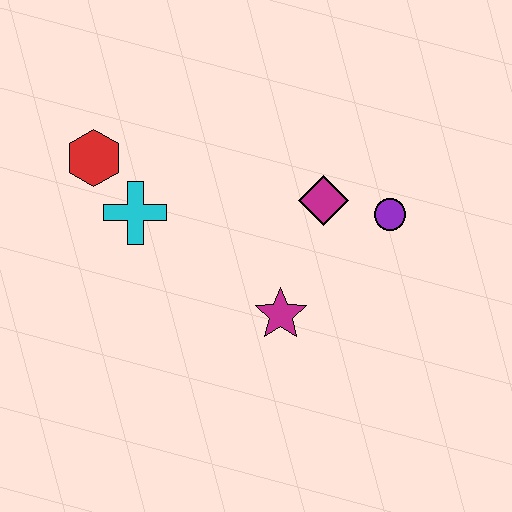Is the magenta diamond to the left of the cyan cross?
No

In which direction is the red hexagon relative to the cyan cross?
The red hexagon is above the cyan cross.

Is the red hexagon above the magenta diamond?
Yes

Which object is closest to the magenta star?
The magenta diamond is closest to the magenta star.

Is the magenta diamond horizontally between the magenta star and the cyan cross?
No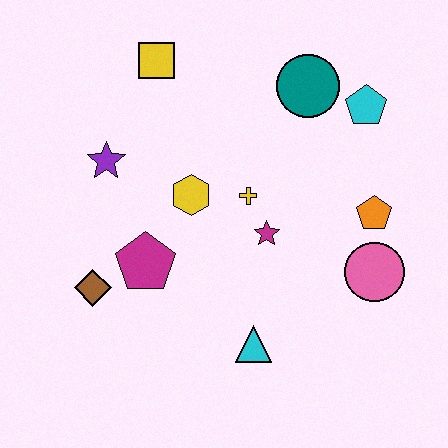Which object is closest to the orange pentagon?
The pink circle is closest to the orange pentagon.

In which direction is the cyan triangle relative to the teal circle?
The cyan triangle is below the teal circle.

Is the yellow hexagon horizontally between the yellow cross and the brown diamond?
Yes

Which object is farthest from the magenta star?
The yellow square is farthest from the magenta star.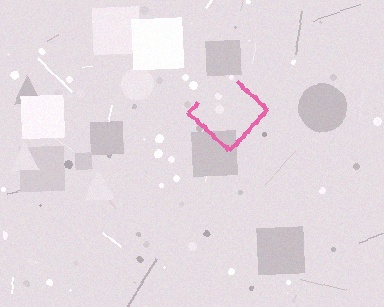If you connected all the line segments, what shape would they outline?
They would outline a diamond.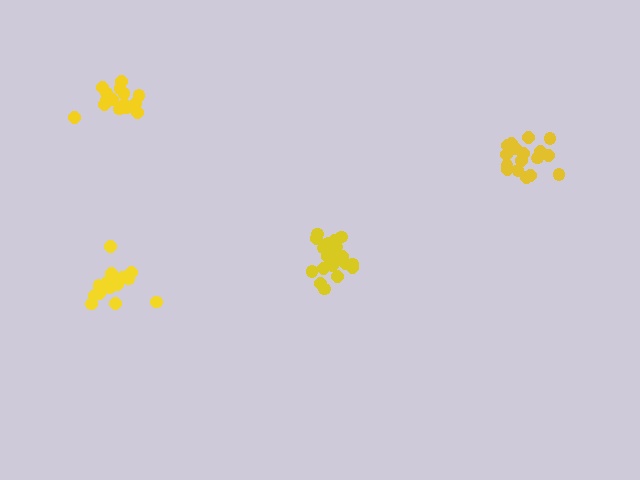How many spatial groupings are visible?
There are 4 spatial groupings.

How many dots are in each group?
Group 1: 15 dots, Group 2: 20 dots, Group 3: 15 dots, Group 4: 17 dots (67 total).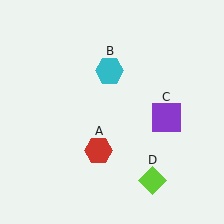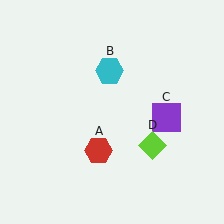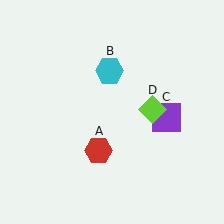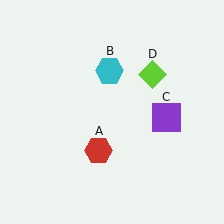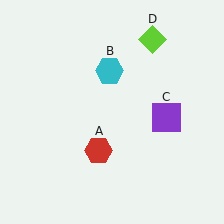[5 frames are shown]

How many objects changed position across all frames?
1 object changed position: lime diamond (object D).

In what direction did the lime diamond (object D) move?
The lime diamond (object D) moved up.